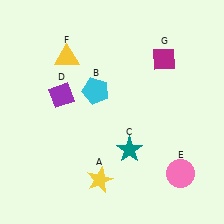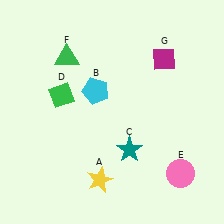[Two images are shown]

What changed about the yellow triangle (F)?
In Image 1, F is yellow. In Image 2, it changed to green.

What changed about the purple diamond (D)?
In Image 1, D is purple. In Image 2, it changed to green.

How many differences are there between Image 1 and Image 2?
There are 2 differences between the two images.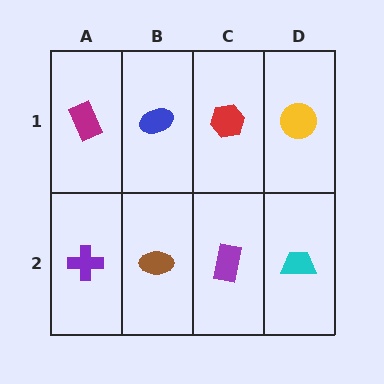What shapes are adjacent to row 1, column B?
A brown ellipse (row 2, column B), a magenta rectangle (row 1, column A), a red hexagon (row 1, column C).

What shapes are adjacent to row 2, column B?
A blue ellipse (row 1, column B), a purple cross (row 2, column A), a purple rectangle (row 2, column C).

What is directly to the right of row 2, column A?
A brown ellipse.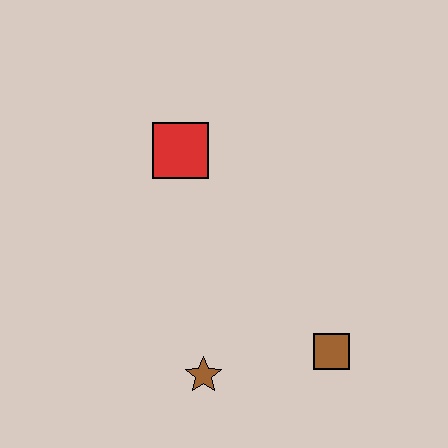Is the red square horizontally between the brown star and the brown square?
No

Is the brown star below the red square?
Yes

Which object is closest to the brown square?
The brown star is closest to the brown square.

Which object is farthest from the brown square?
The red square is farthest from the brown square.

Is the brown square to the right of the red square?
Yes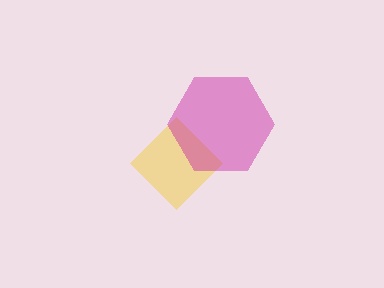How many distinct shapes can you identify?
There are 2 distinct shapes: a yellow diamond, a magenta hexagon.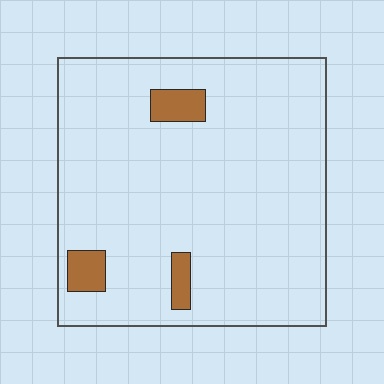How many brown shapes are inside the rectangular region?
3.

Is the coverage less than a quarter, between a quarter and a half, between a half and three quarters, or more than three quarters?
Less than a quarter.